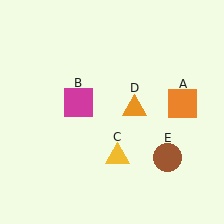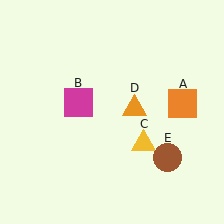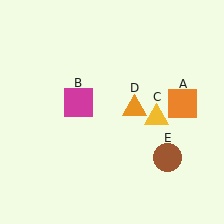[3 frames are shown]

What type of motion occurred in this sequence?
The yellow triangle (object C) rotated counterclockwise around the center of the scene.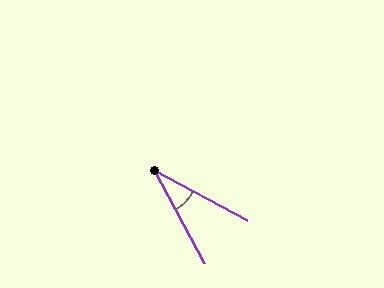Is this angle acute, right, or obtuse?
It is acute.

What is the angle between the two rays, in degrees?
Approximately 33 degrees.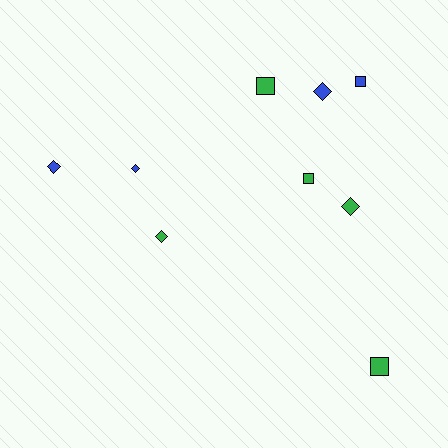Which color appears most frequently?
Green, with 5 objects.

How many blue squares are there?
There is 1 blue square.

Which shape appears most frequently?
Diamond, with 5 objects.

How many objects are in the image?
There are 9 objects.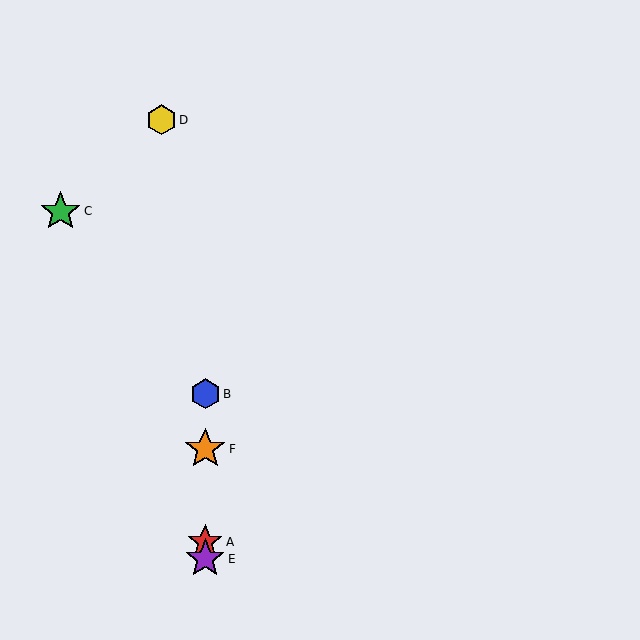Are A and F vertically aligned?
Yes, both are at x≈205.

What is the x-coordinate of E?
Object E is at x≈205.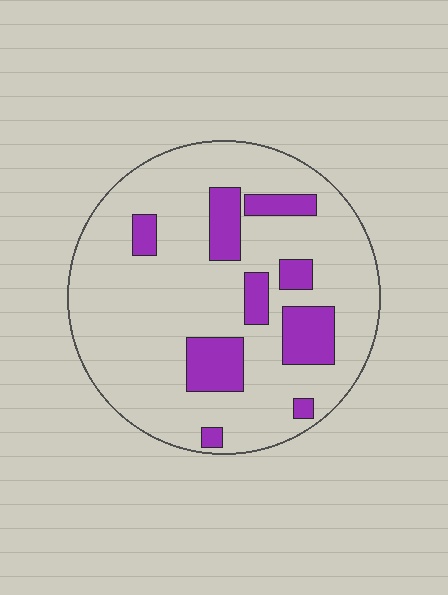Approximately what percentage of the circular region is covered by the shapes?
Approximately 20%.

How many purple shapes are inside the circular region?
9.